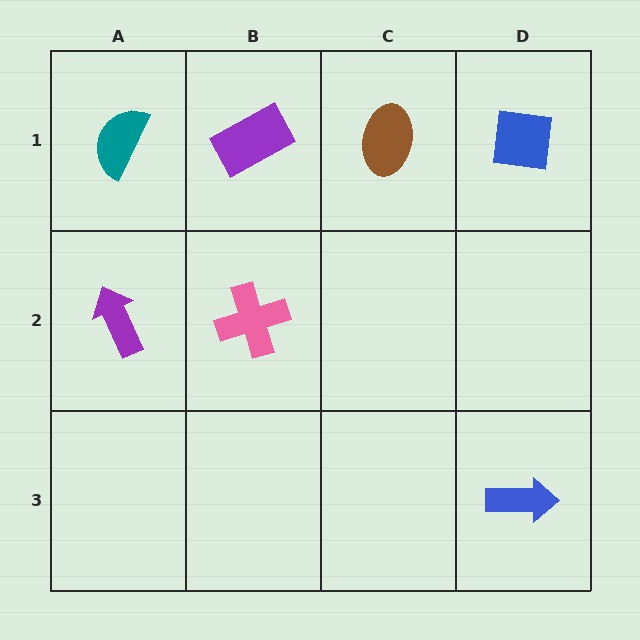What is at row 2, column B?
A pink cross.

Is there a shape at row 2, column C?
No, that cell is empty.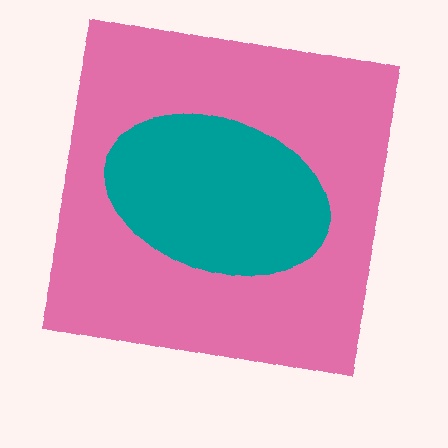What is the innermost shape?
The teal ellipse.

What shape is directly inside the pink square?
The teal ellipse.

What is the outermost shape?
The pink square.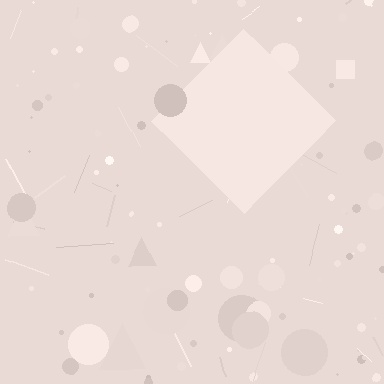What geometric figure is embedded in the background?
A diamond is embedded in the background.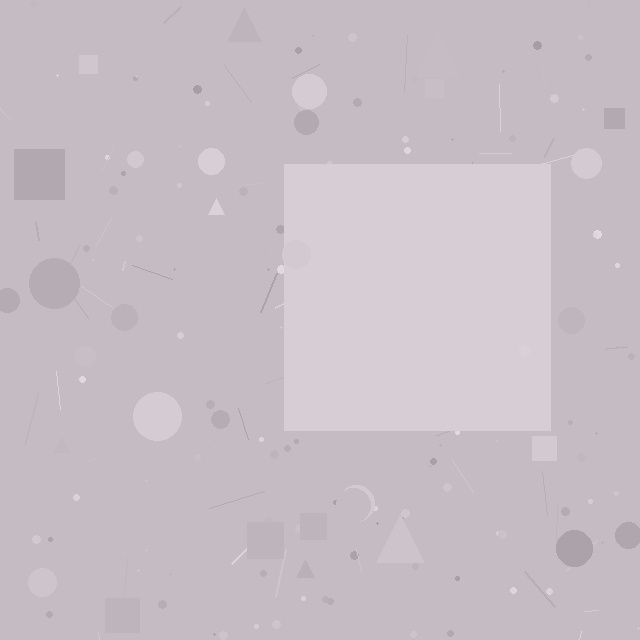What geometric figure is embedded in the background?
A square is embedded in the background.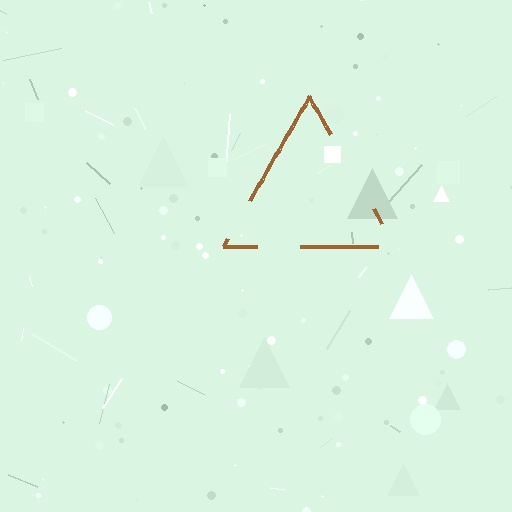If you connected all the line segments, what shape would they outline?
They would outline a triangle.